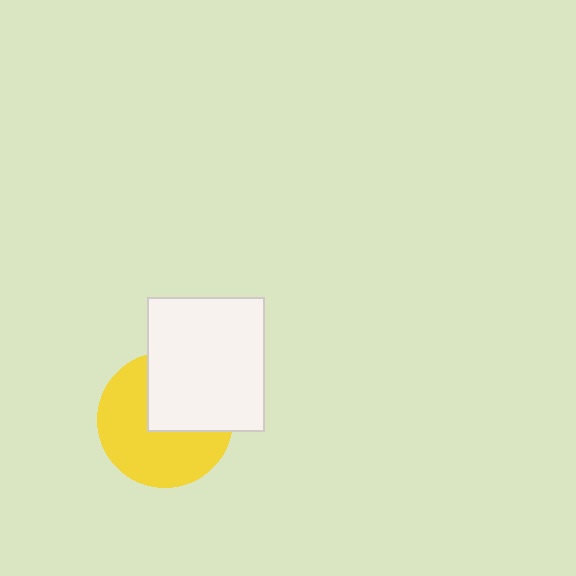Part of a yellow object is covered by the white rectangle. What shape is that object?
It is a circle.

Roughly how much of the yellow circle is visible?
About half of it is visible (roughly 60%).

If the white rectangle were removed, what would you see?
You would see the complete yellow circle.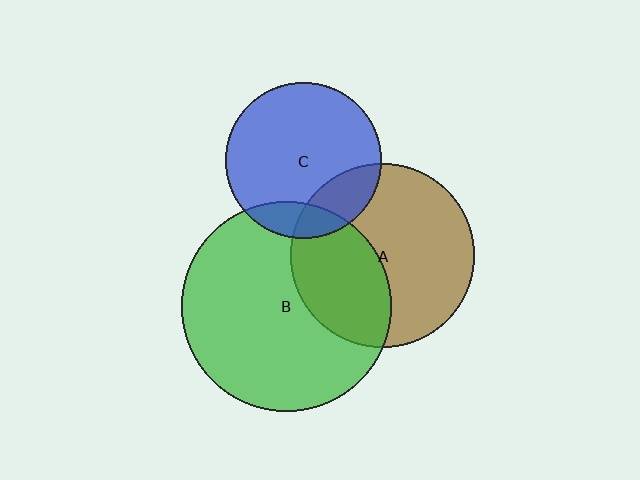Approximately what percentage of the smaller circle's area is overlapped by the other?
Approximately 40%.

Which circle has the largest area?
Circle B (green).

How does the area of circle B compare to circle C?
Approximately 1.8 times.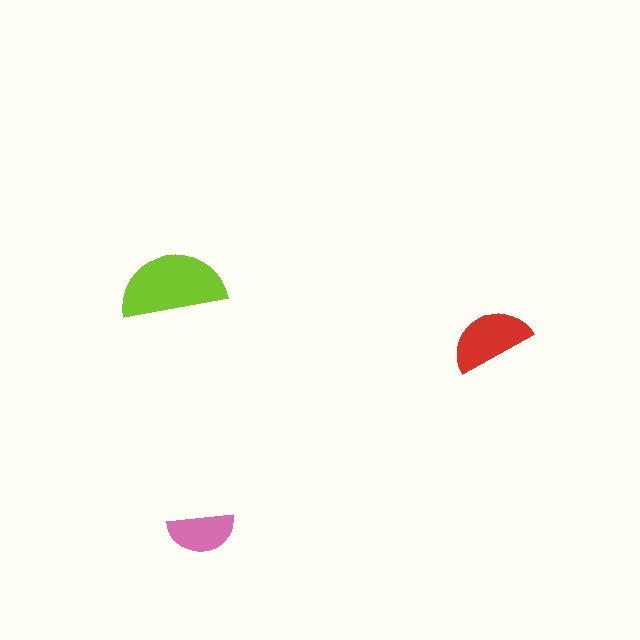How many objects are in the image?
There are 3 objects in the image.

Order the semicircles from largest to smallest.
the lime one, the red one, the pink one.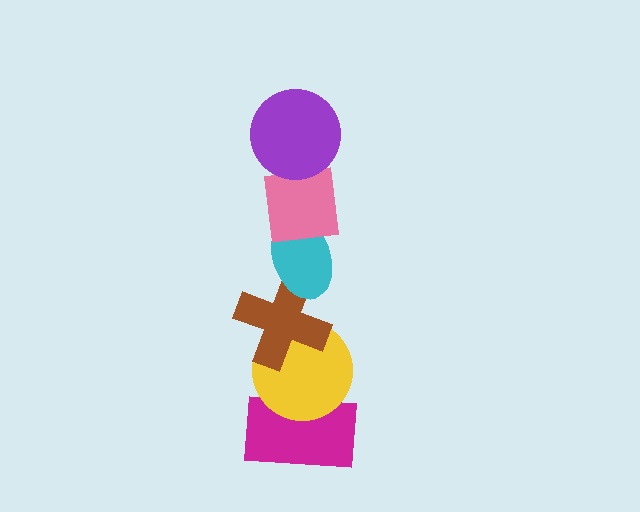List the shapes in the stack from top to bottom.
From top to bottom: the purple circle, the pink square, the cyan ellipse, the brown cross, the yellow circle, the magenta rectangle.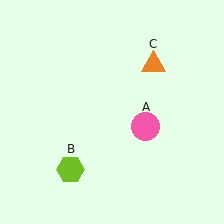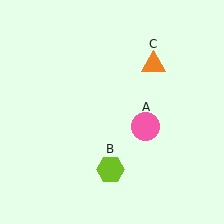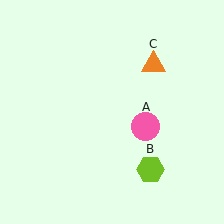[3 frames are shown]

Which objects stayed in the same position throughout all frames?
Pink circle (object A) and orange triangle (object C) remained stationary.